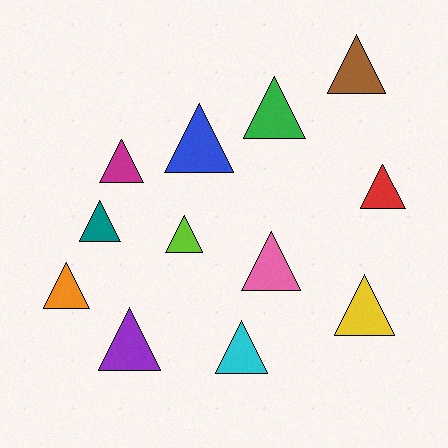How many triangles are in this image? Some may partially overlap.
There are 12 triangles.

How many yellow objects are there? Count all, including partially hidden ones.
There is 1 yellow object.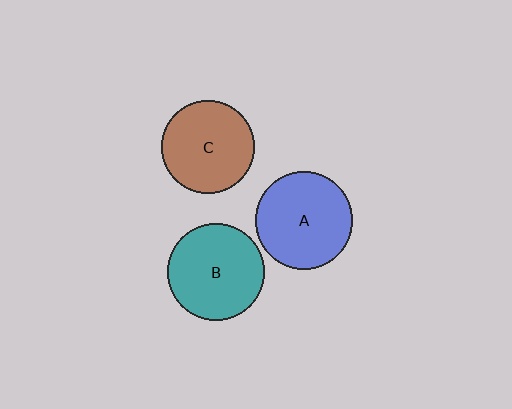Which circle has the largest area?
Circle B (teal).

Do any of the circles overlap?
No, none of the circles overlap.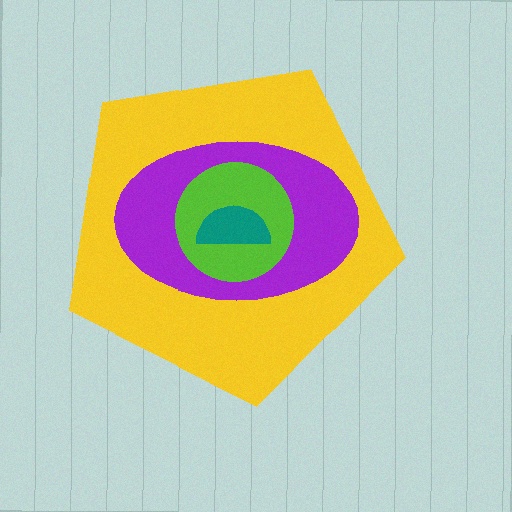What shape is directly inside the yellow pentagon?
The purple ellipse.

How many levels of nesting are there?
4.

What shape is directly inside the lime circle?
The teal semicircle.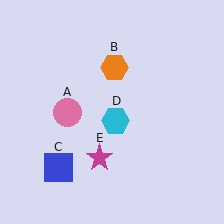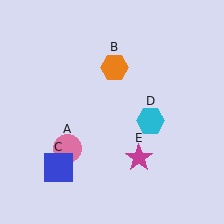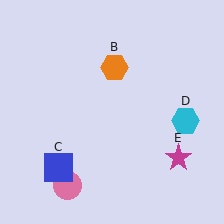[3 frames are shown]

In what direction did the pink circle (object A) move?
The pink circle (object A) moved down.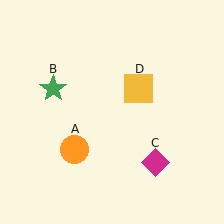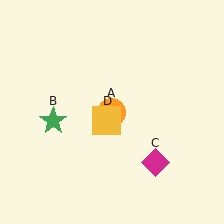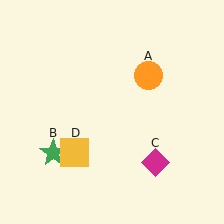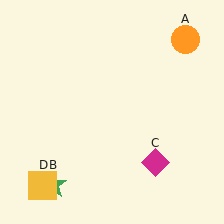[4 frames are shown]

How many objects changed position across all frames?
3 objects changed position: orange circle (object A), green star (object B), yellow square (object D).